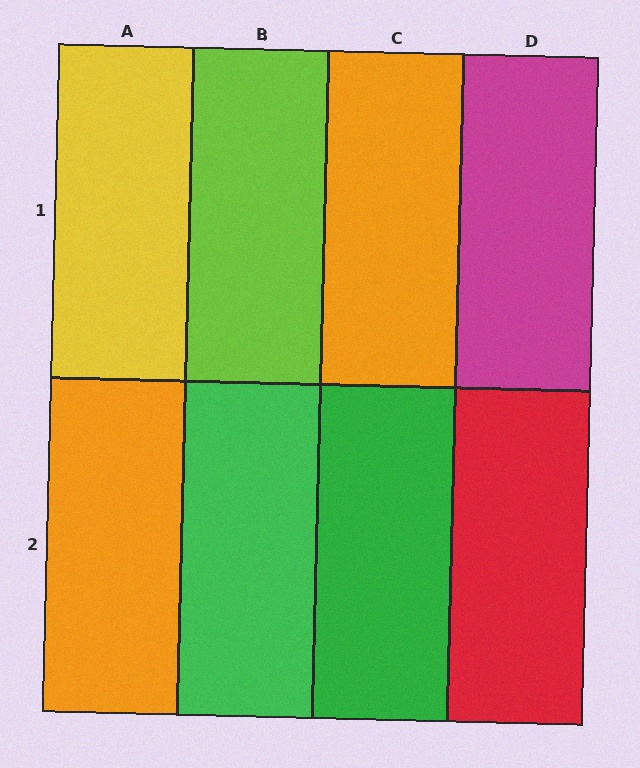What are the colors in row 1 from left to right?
Yellow, lime, orange, magenta.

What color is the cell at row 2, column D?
Red.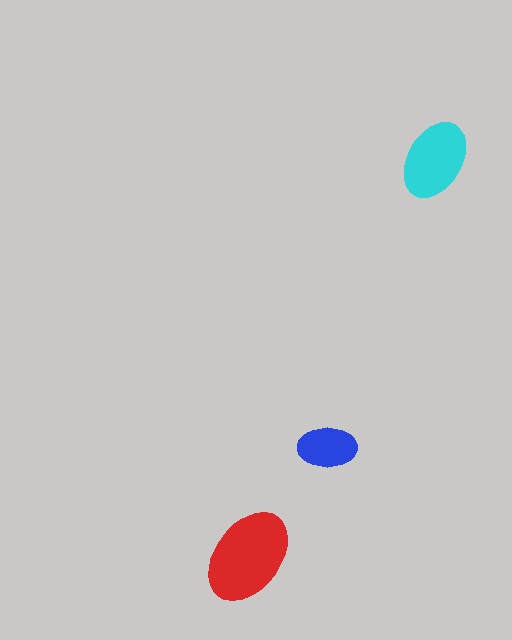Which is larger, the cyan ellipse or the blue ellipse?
The cyan one.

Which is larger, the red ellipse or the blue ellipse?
The red one.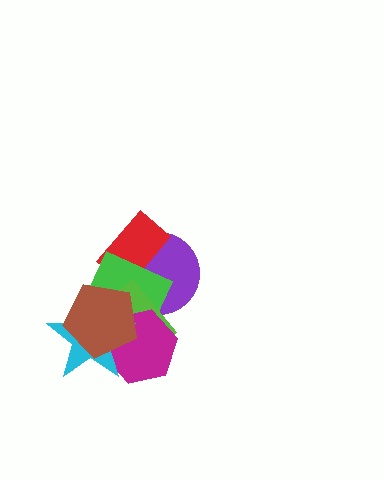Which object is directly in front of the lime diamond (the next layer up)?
The magenta hexagon is directly in front of the lime diamond.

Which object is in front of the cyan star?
The brown pentagon is in front of the cyan star.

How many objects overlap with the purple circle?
3 objects overlap with the purple circle.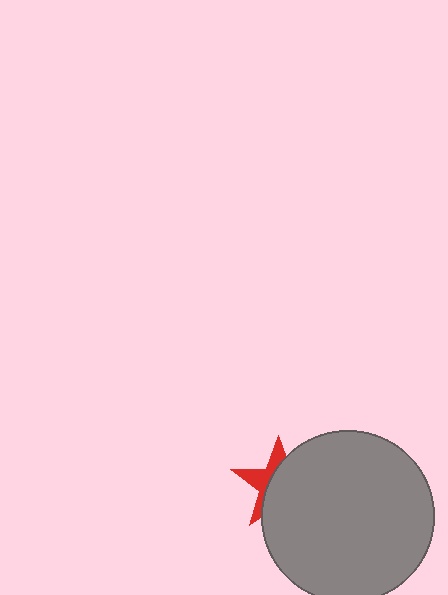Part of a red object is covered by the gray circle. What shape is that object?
It is a star.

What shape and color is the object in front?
The object in front is a gray circle.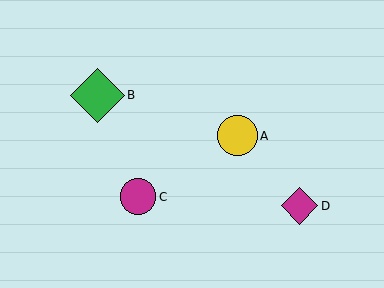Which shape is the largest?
The green diamond (labeled B) is the largest.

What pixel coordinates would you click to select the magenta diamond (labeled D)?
Click at (300, 206) to select the magenta diamond D.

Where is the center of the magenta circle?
The center of the magenta circle is at (138, 197).